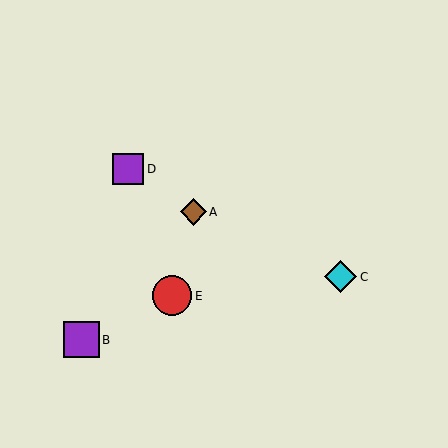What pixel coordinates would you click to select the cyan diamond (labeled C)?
Click at (341, 277) to select the cyan diamond C.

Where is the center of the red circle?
The center of the red circle is at (172, 296).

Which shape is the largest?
The red circle (labeled E) is the largest.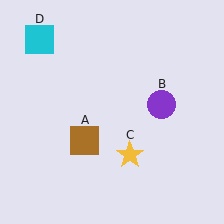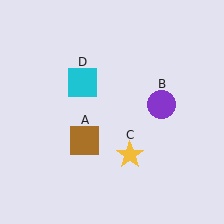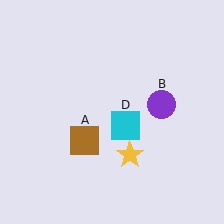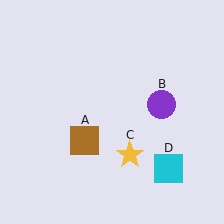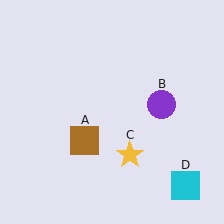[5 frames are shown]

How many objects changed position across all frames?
1 object changed position: cyan square (object D).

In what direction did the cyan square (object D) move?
The cyan square (object D) moved down and to the right.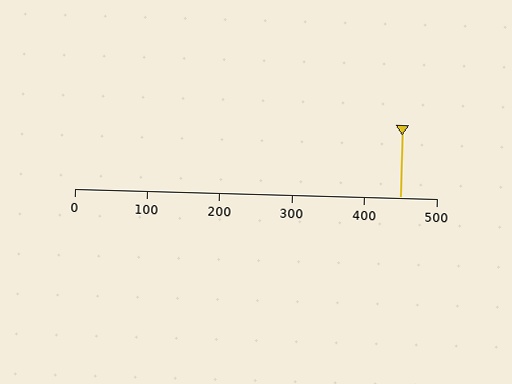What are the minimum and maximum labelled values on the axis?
The axis runs from 0 to 500.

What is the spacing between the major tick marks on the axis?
The major ticks are spaced 100 apart.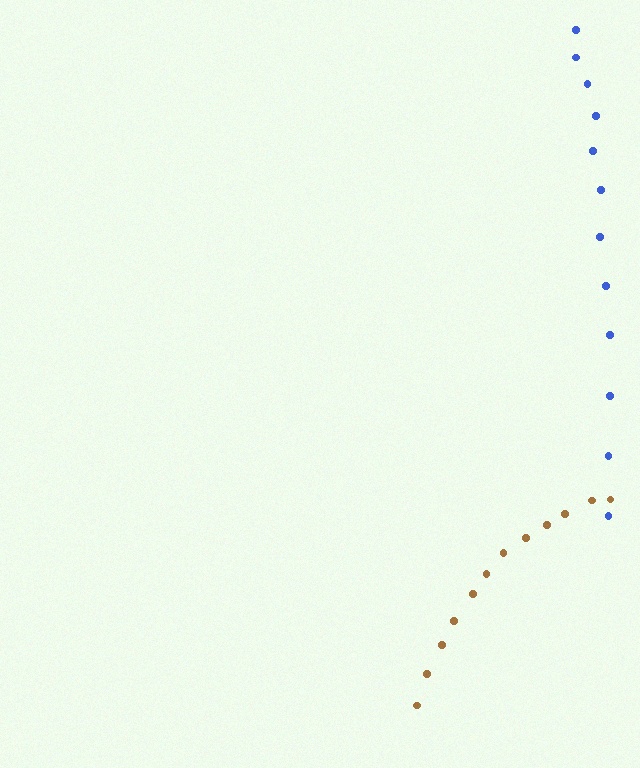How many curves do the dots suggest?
There are 2 distinct paths.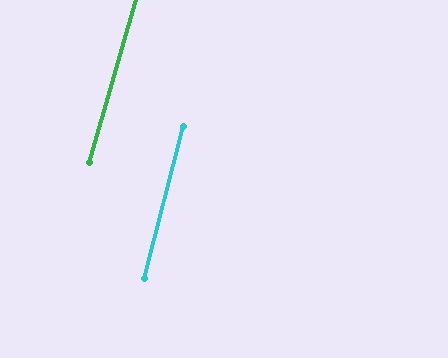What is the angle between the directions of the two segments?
Approximately 1 degree.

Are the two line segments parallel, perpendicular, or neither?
Parallel — their directions differ by only 1.4°.